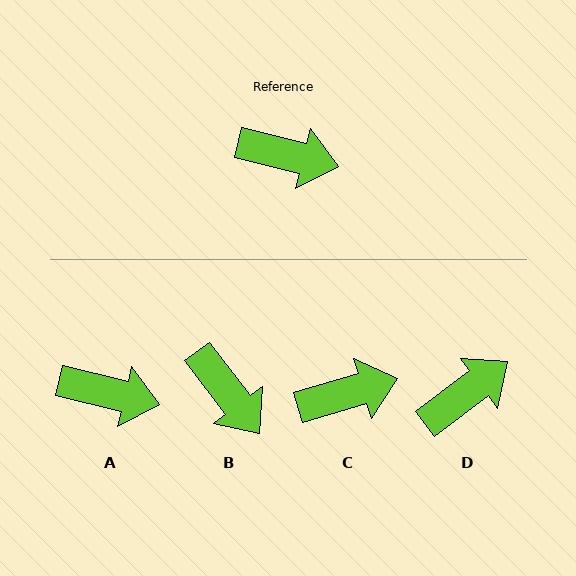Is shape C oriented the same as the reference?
No, it is off by about 29 degrees.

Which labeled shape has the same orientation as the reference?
A.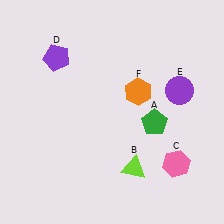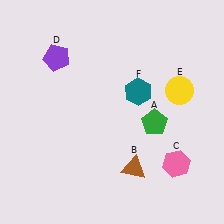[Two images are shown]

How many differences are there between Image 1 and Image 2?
There are 3 differences between the two images.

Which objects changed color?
B changed from lime to brown. E changed from purple to yellow. F changed from orange to teal.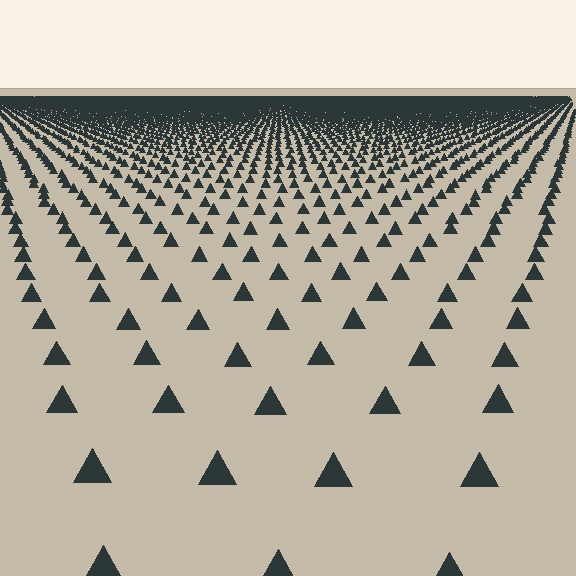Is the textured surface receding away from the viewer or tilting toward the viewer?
The surface is receding away from the viewer. Texture elements get smaller and denser toward the top.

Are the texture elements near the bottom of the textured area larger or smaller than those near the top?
Larger. Near the bottom, elements are closer to the viewer and appear at a bigger on-screen size.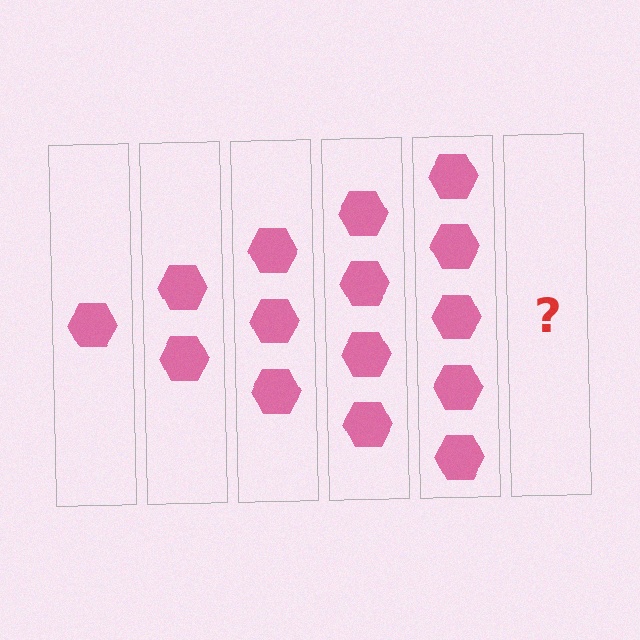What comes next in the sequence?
The next element should be 6 hexagons.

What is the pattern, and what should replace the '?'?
The pattern is that each step adds one more hexagon. The '?' should be 6 hexagons.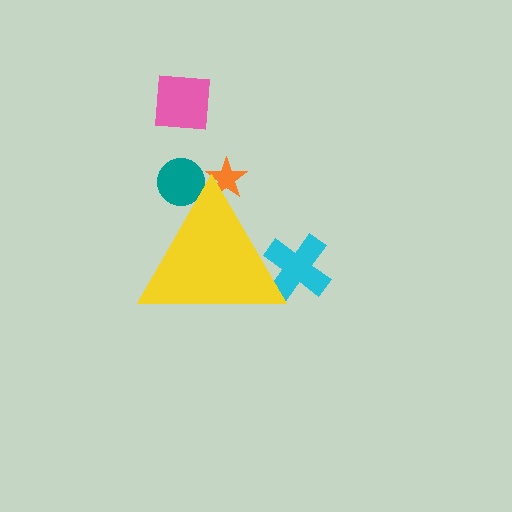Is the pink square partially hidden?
No, the pink square is fully visible.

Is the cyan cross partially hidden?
Yes, the cyan cross is partially hidden behind the yellow triangle.